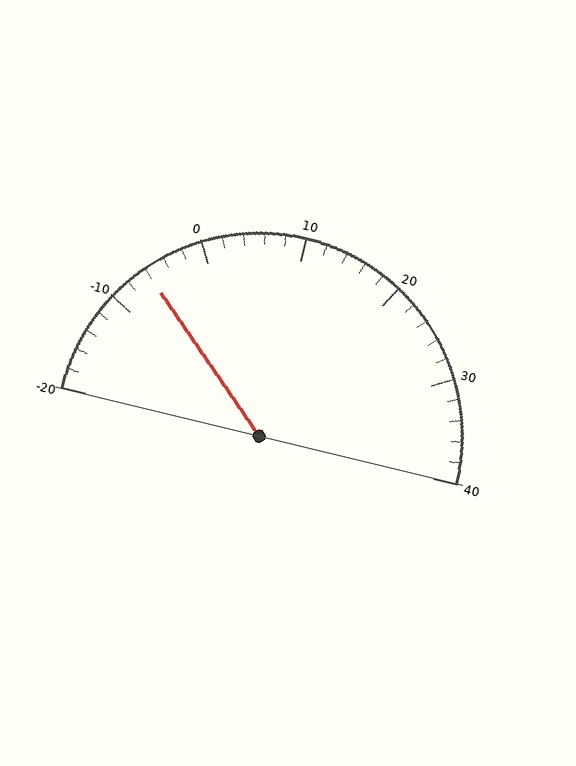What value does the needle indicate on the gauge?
The needle indicates approximately -6.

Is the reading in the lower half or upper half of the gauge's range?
The reading is in the lower half of the range (-20 to 40).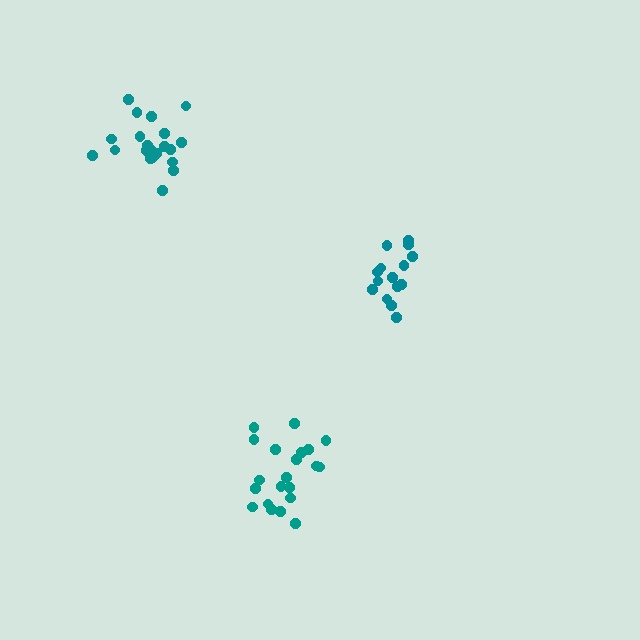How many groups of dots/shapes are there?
There are 3 groups.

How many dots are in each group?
Group 1: 15 dots, Group 2: 21 dots, Group 3: 21 dots (57 total).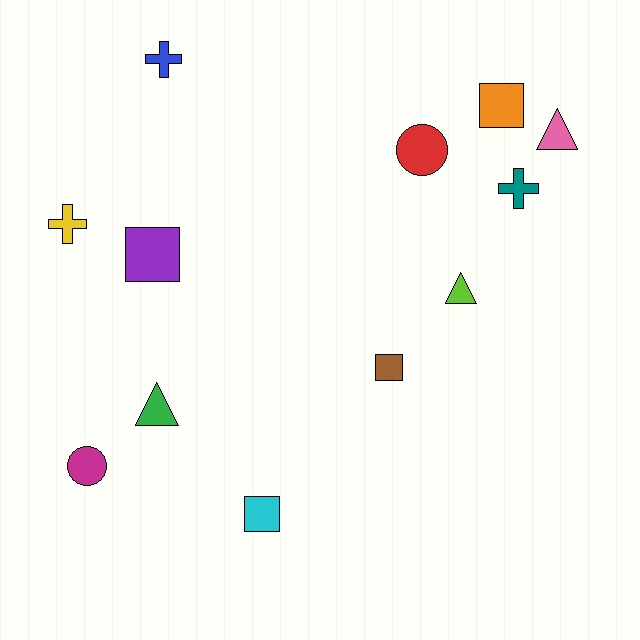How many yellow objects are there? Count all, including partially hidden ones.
There is 1 yellow object.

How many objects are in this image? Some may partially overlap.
There are 12 objects.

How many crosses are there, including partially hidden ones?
There are 3 crosses.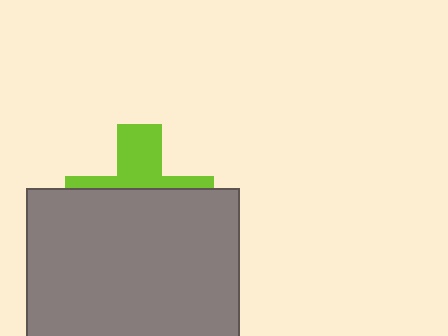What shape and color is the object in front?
The object in front is a gray rectangle.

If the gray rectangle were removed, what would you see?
You would see the complete lime cross.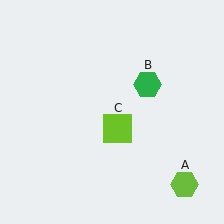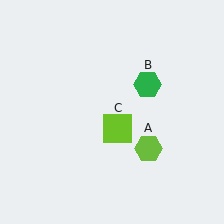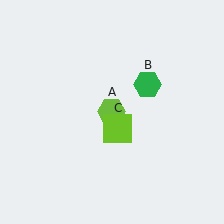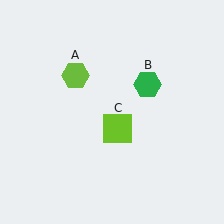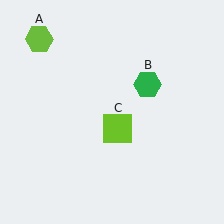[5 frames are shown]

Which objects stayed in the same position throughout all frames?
Green hexagon (object B) and lime square (object C) remained stationary.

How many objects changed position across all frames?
1 object changed position: lime hexagon (object A).